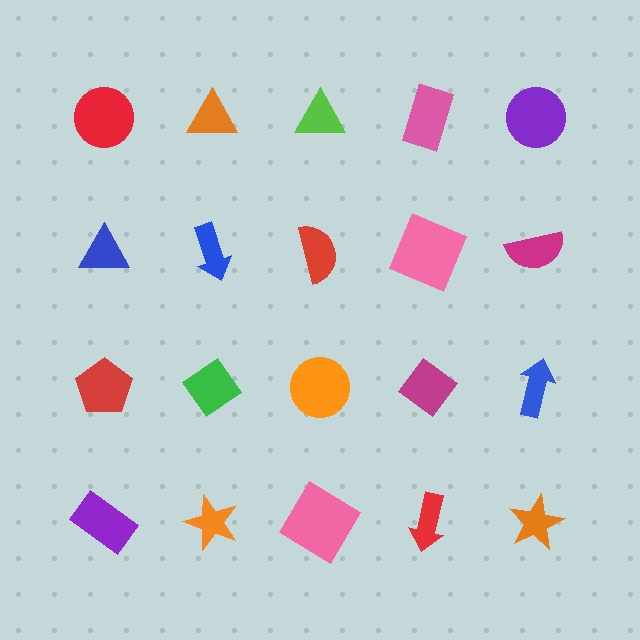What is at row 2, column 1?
A blue triangle.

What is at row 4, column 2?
An orange star.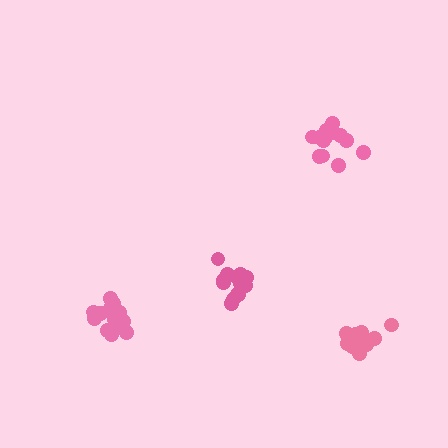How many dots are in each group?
Group 1: 14 dots, Group 2: 13 dots, Group 3: 14 dots, Group 4: 15 dots (56 total).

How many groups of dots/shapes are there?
There are 4 groups.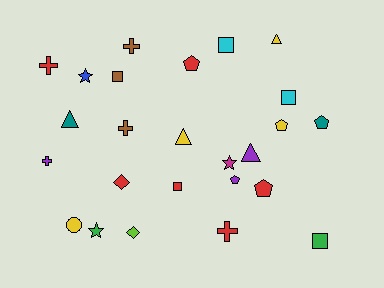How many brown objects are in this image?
There are 3 brown objects.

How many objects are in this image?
There are 25 objects.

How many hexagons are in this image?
There are no hexagons.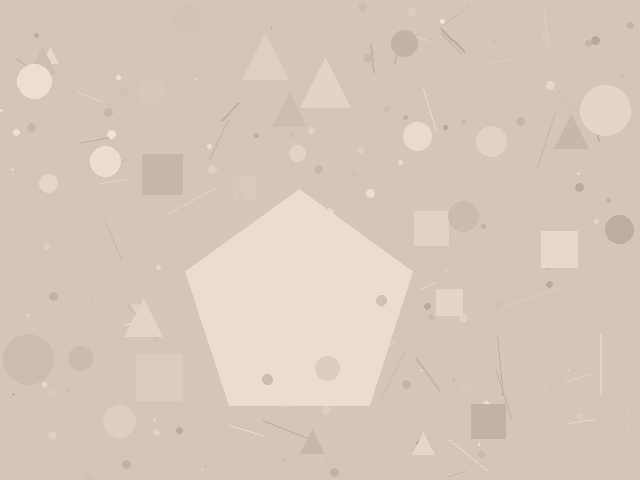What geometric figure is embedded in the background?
A pentagon is embedded in the background.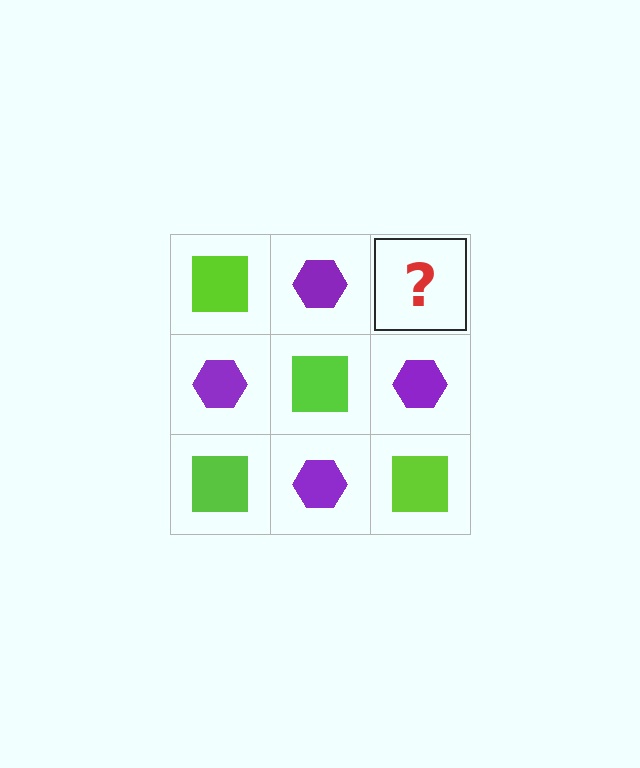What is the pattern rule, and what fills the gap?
The rule is that it alternates lime square and purple hexagon in a checkerboard pattern. The gap should be filled with a lime square.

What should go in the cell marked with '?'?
The missing cell should contain a lime square.